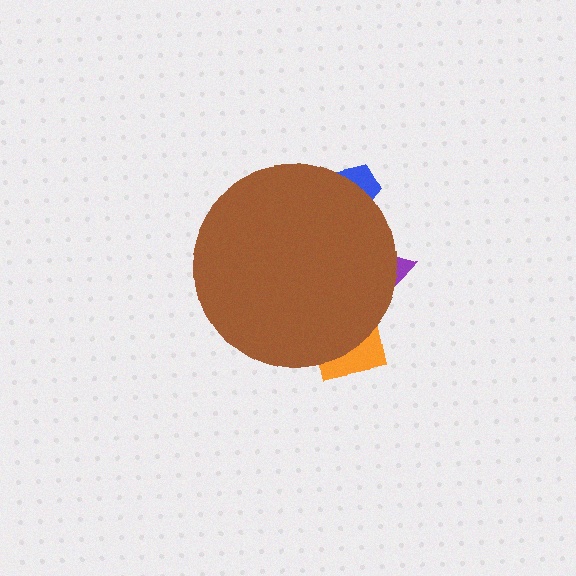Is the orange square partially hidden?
Yes, the orange square is partially hidden behind the brown circle.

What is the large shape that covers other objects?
A brown circle.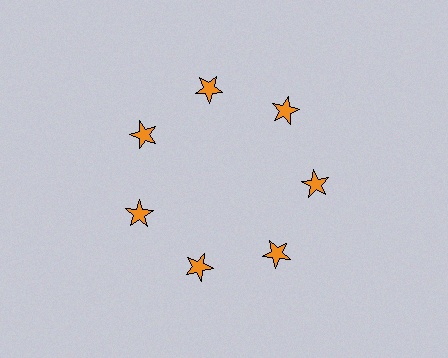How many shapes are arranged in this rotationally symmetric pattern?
There are 7 shapes, arranged in 7 groups of 1.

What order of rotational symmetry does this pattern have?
This pattern has 7-fold rotational symmetry.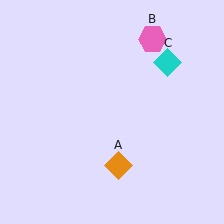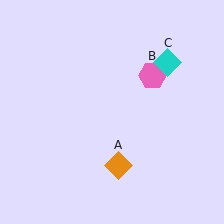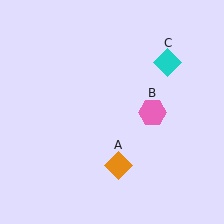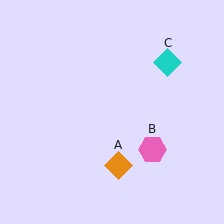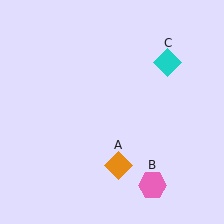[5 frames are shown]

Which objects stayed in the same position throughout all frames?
Orange diamond (object A) and cyan diamond (object C) remained stationary.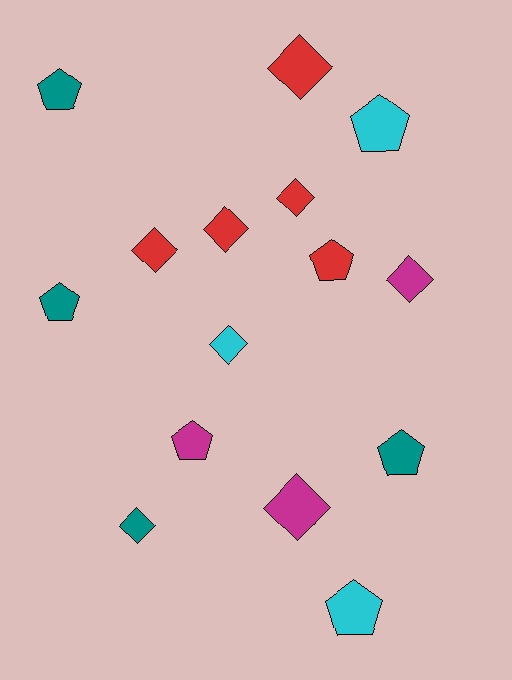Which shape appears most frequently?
Diamond, with 8 objects.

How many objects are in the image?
There are 15 objects.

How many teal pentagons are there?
There are 3 teal pentagons.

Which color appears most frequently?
Red, with 5 objects.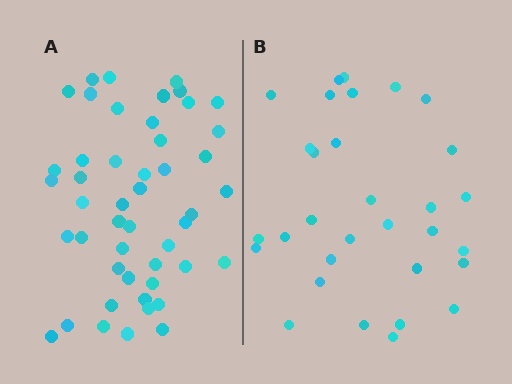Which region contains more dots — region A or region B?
Region A (the left region) has more dots.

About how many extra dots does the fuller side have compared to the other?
Region A has approximately 15 more dots than region B.